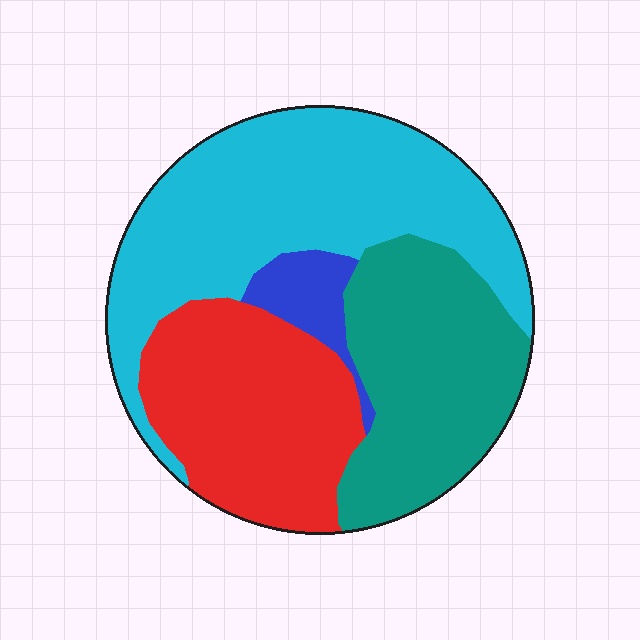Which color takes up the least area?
Blue, at roughly 5%.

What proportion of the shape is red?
Red takes up between a quarter and a half of the shape.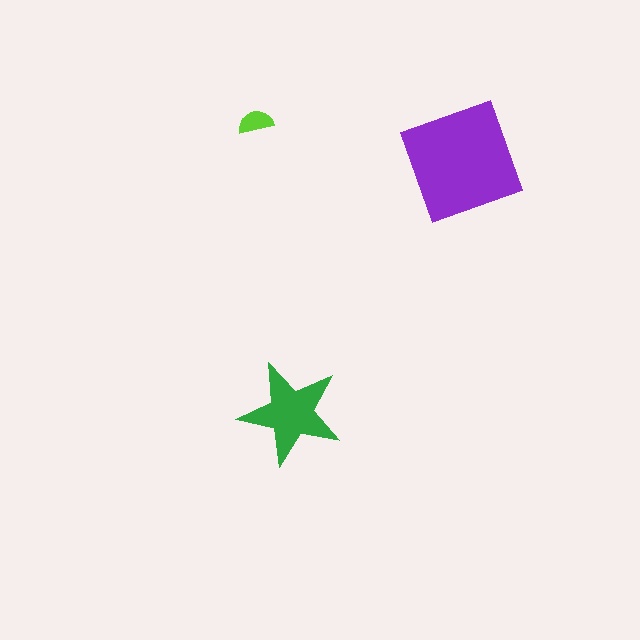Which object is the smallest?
The lime semicircle.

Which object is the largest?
The purple square.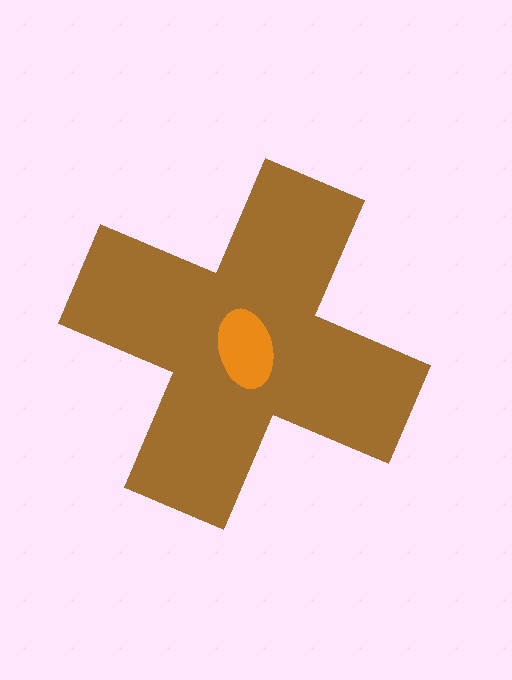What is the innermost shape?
The orange ellipse.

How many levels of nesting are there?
2.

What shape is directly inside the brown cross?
The orange ellipse.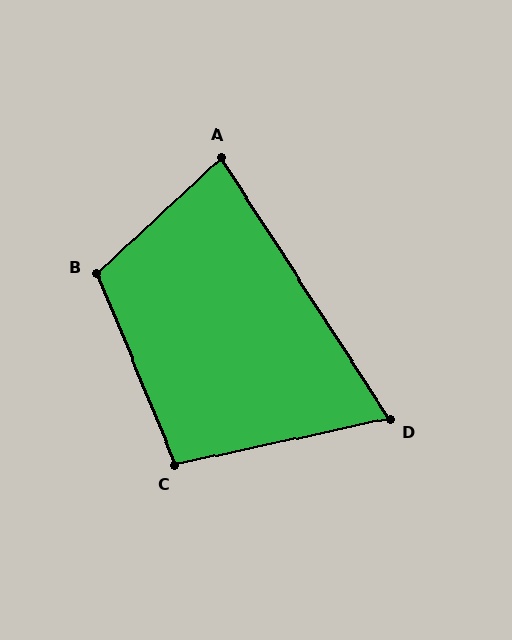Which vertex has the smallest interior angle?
D, at approximately 69 degrees.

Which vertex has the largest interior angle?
B, at approximately 111 degrees.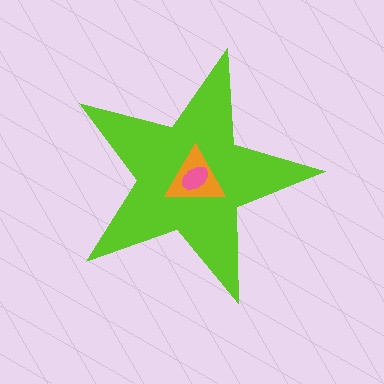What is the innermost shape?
The pink ellipse.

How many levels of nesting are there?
3.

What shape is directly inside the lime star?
The orange triangle.